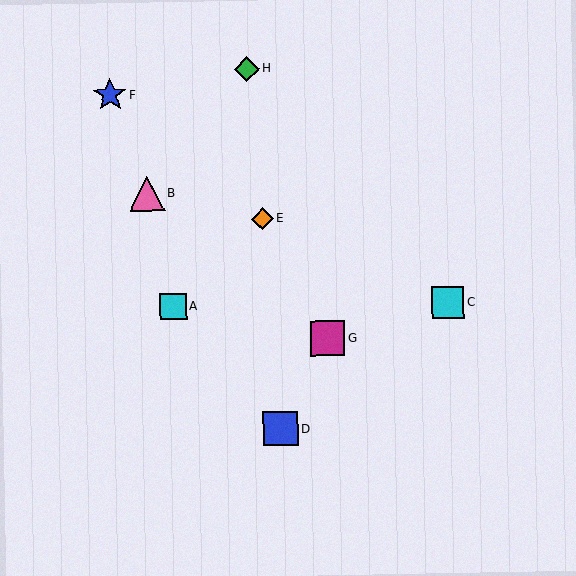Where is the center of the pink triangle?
The center of the pink triangle is at (147, 193).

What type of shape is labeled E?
Shape E is an orange diamond.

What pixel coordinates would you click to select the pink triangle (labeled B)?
Click at (147, 193) to select the pink triangle B.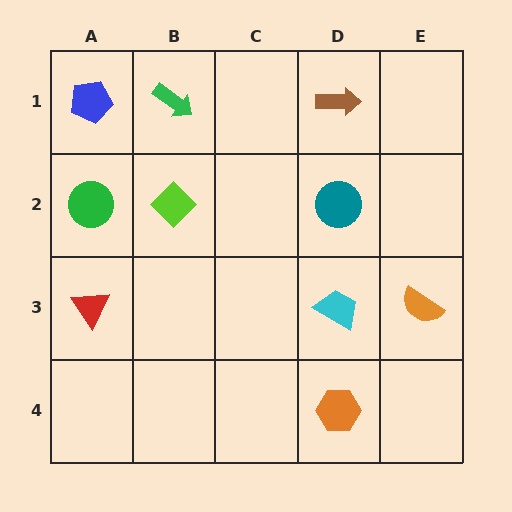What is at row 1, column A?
A blue pentagon.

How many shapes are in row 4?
1 shape.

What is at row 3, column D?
A cyan trapezoid.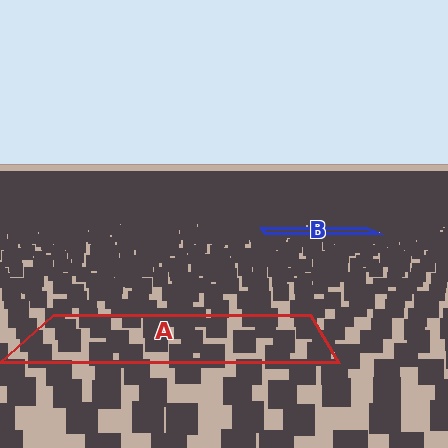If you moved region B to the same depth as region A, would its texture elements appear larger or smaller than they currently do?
They would appear larger. At a closer depth, the same texture elements are projected at a bigger on-screen size.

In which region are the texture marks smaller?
The texture marks are smaller in region B, because it is farther away.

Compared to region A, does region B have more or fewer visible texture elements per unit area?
Region B has more texture elements per unit area — they are packed more densely because it is farther away.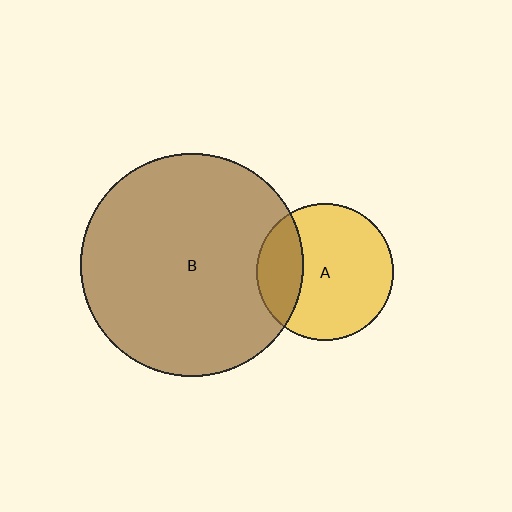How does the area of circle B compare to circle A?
Approximately 2.6 times.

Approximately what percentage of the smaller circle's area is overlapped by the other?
Approximately 25%.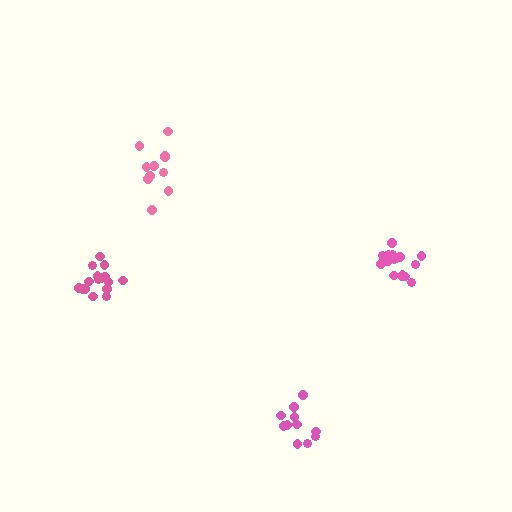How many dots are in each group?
Group 1: 16 dots, Group 2: 11 dots, Group 3: 11 dots, Group 4: 15 dots (53 total).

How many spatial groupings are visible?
There are 4 spatial groupings.